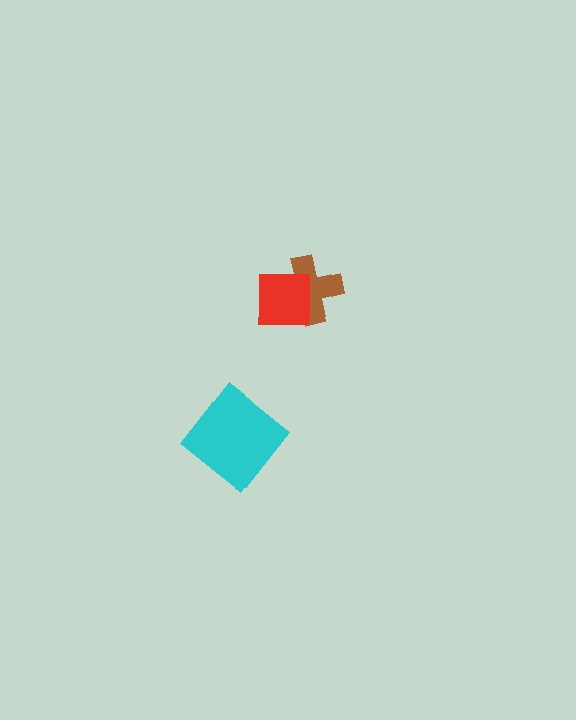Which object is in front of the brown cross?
The red square is in front of the brown cross.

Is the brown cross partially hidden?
Yes, it is partially covered by another shape.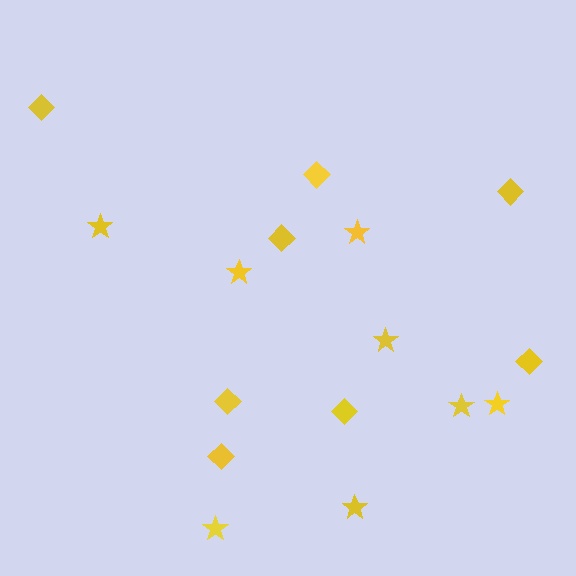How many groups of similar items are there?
There are 2 groups: one group of stars (8) and one group of diamonds (8).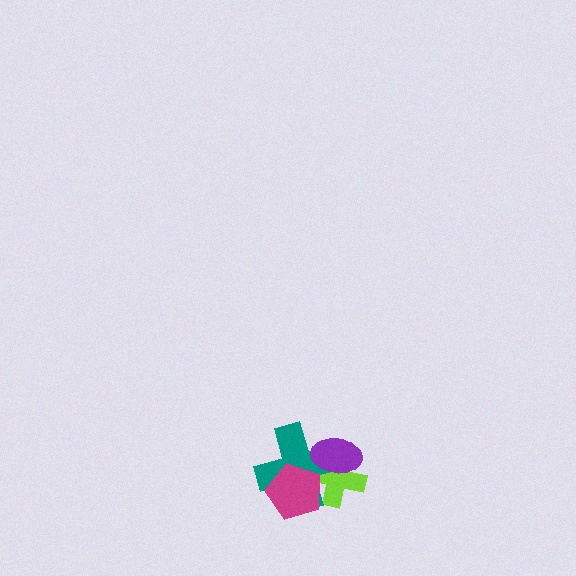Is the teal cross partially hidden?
Yes, it is partially covered by another shape.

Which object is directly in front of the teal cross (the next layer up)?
The magenta pentagon is directly in front of the teal cross.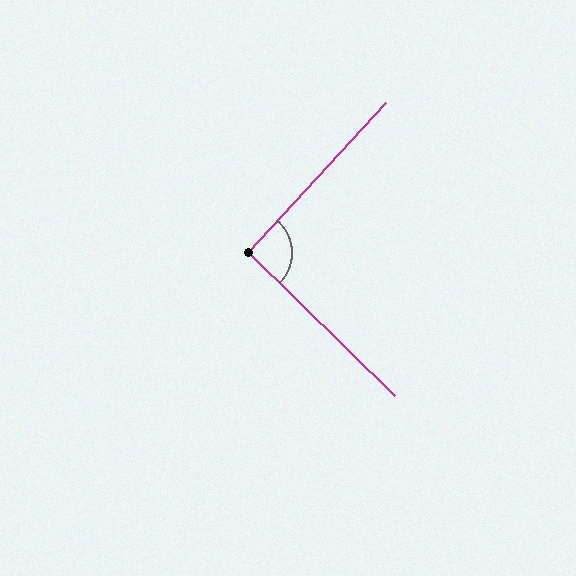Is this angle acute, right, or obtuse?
It is approximately a right angle.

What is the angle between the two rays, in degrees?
Approximately 92 degrees.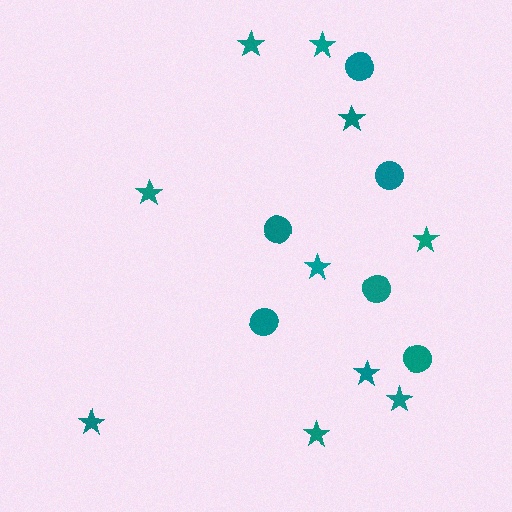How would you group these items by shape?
There are 2 groups: one group of circles (6) and one group of stars (10).